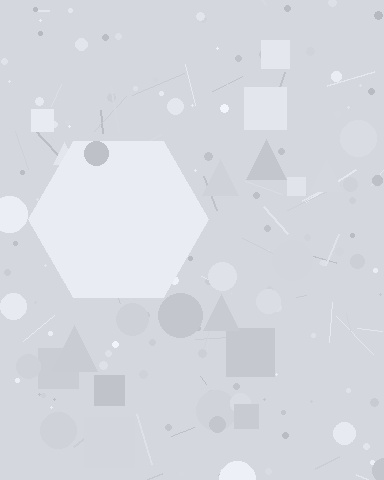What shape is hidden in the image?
A hexagon is hidden in the image.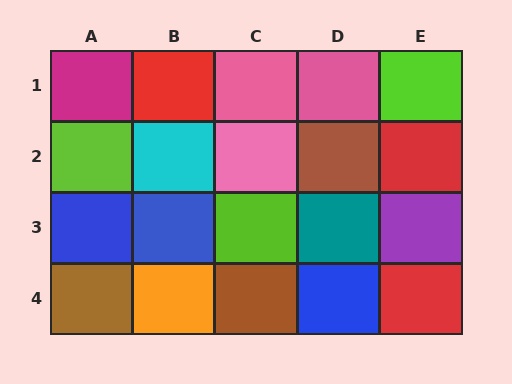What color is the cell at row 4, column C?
Brown.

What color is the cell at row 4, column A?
Brown.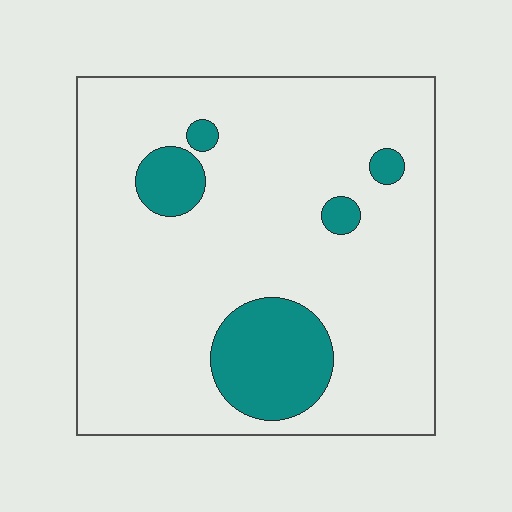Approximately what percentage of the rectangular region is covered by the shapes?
Approximately 15%.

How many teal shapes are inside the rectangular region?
5.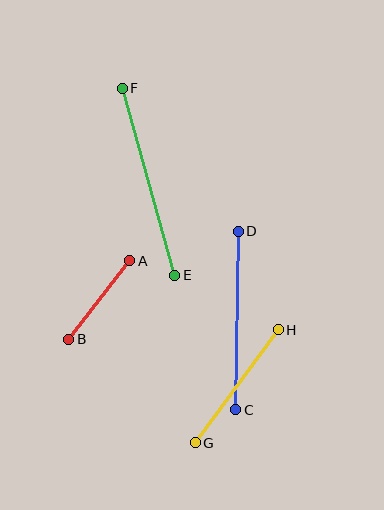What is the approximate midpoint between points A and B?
The midpoint is at approximately (99, 300) pixels.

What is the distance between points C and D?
The distance is approximately 178 pixels.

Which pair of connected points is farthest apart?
Points E and F are farthest apart.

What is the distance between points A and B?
The distance is approximately 100 pixels.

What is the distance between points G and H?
The distance is approximately 140 pixels.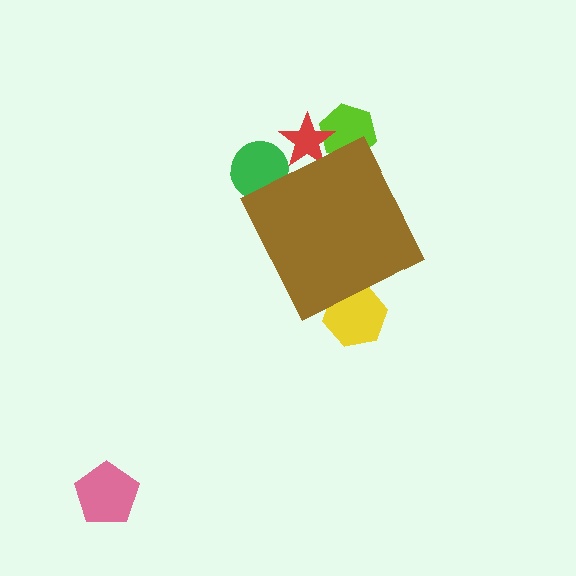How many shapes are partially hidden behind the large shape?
4 shapes are partially hidden.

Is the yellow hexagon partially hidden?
Yes, the yellow hexagon is partially hidden behind the brown diamond.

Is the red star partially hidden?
Yes, the red star is partially hidden behind the brown diamond.